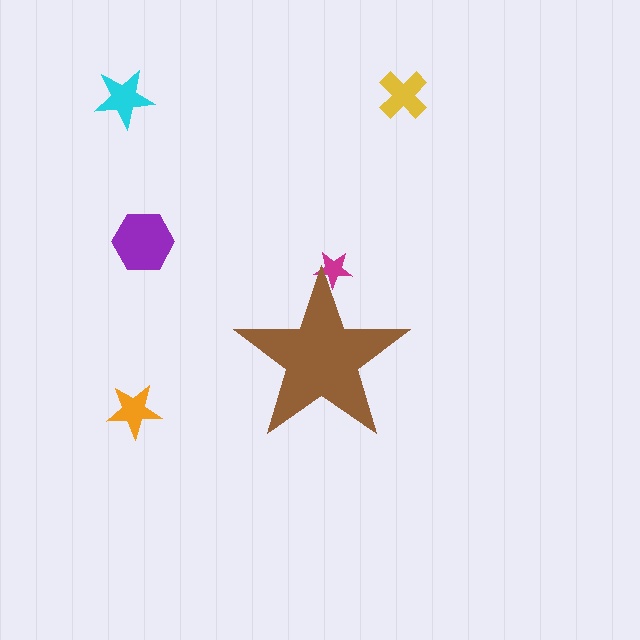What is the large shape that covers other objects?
A brown star.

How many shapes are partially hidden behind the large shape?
1 shape is partially hidden.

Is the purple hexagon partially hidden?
No, the purple hexagon is fully visible.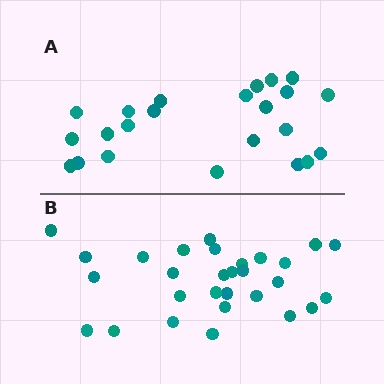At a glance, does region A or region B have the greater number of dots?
Region B (the bottom region) has more dots.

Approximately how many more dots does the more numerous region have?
Region B has about 6 more dots than region A.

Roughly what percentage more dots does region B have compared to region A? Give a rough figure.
About 25% more.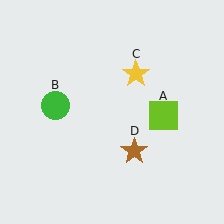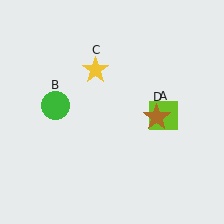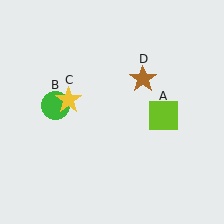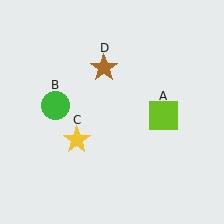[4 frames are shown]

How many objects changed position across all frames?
2 objects changed position: yellow star (object C), brown star (object D).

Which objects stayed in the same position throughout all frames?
Lime square (object A) and green circle (object B) remained stationary.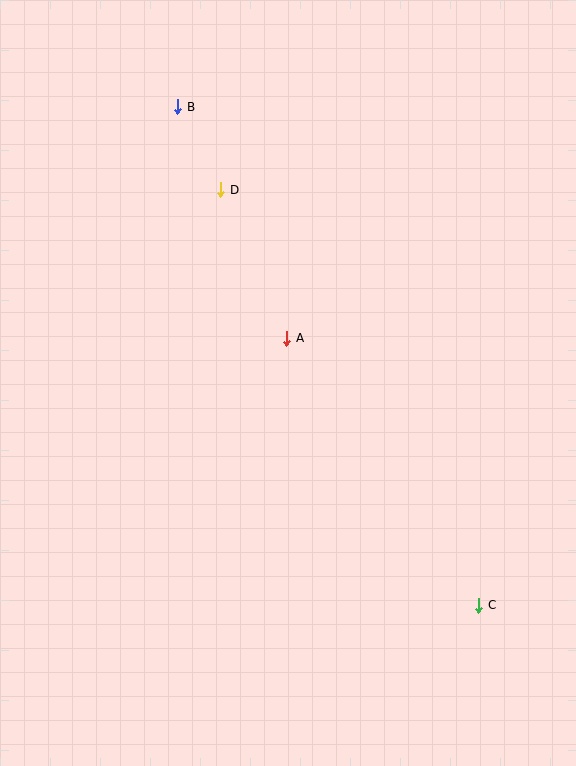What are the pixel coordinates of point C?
Point C is at (479, 605).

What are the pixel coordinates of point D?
Point D is at (221, 190).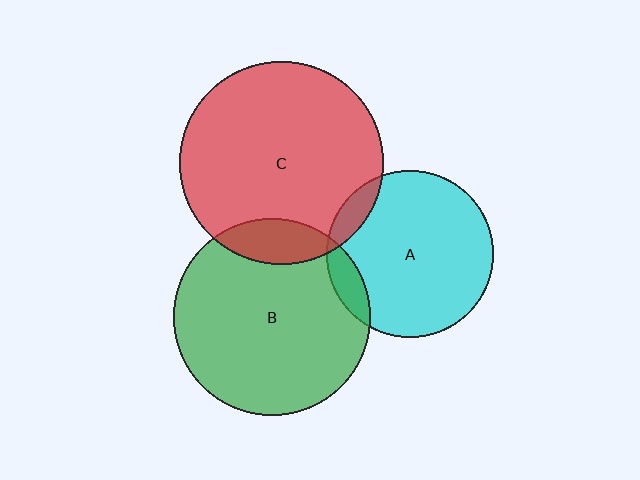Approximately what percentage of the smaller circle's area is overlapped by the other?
Approximately 10%.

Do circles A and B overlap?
Yes.